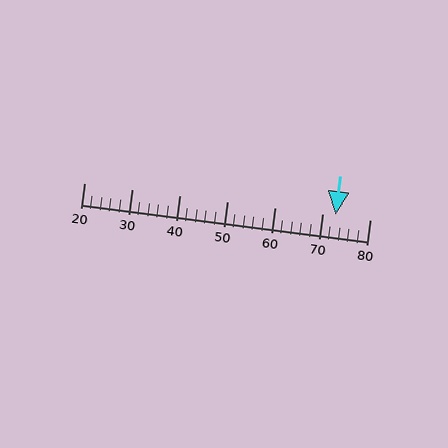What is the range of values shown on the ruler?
The ruler shows values from 20 to 80.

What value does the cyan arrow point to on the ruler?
The cyan arrow points to approximately 73.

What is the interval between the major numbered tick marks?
The major tick marks are spaced 10 units apart.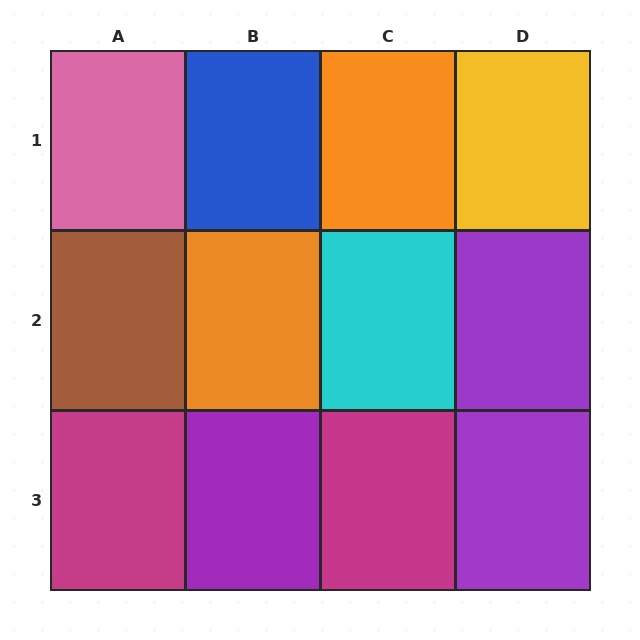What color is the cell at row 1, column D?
Yellow.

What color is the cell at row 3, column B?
Purple.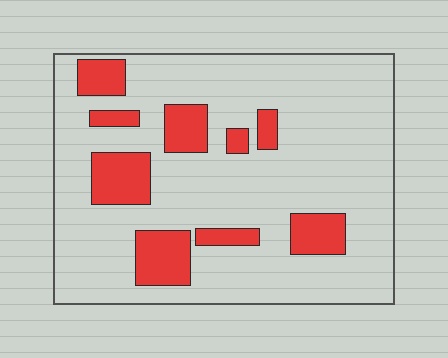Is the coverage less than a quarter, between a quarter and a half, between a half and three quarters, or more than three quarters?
Less than a quarter.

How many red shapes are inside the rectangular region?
9.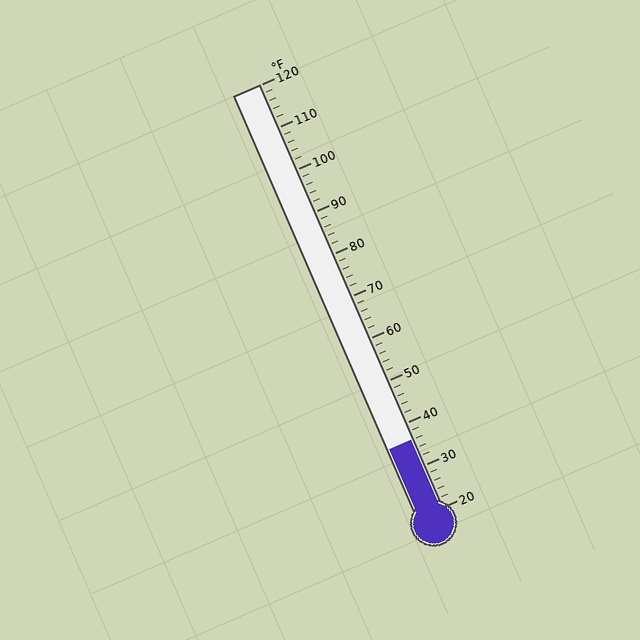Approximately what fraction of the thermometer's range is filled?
The thermometer is filled to approximately 15% of its range.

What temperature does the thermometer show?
The thermometer shows approximately 36°F.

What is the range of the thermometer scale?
The thermometer scale ranges from 20°F to 120°F.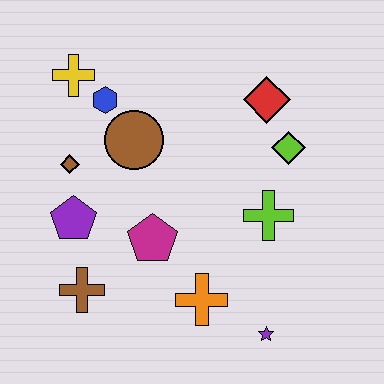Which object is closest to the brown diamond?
The purple pentagon is closest to the brown diamond.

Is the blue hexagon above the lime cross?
Yes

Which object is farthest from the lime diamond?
The brown cross is farthest from the lime diamond.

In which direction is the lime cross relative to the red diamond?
The lime cross is below the red diamond.